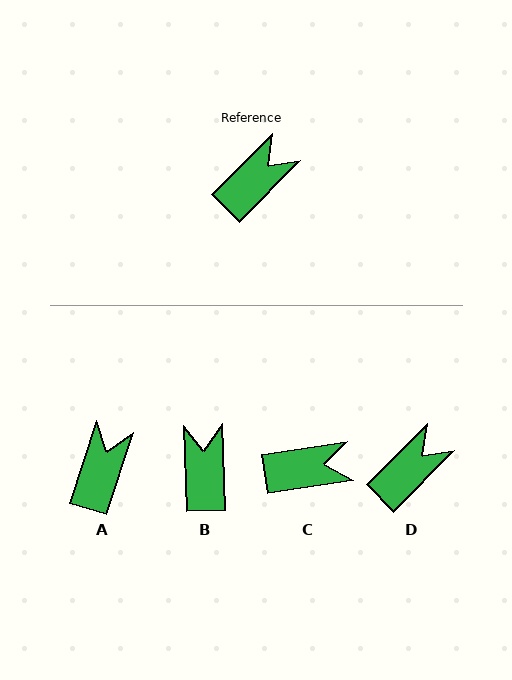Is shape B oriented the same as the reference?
No, it is off by about 47 degrees.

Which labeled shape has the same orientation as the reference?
D.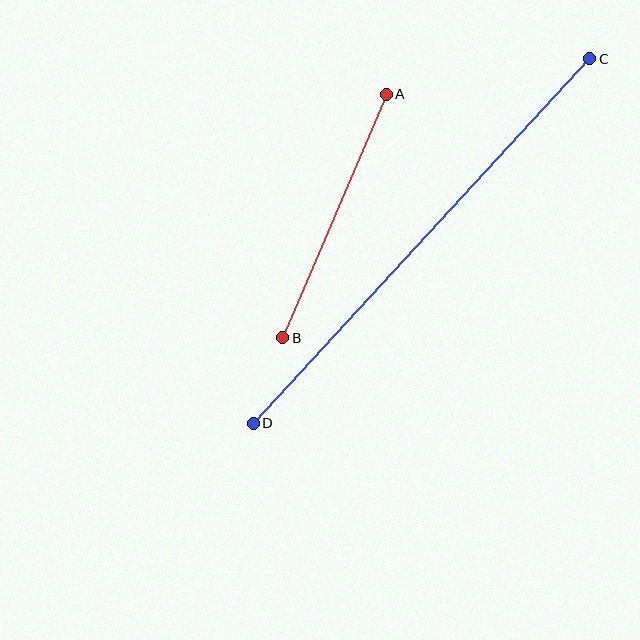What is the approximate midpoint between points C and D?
The midpoint is at approximately (421, 241) pixels.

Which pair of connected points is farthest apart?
Points C and D are farthest apart.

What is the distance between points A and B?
The distance is approximately 264 pixels.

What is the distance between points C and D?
The distance is approximately 496 pixels.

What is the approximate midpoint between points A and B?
The midpoint is at approximately (335, 216) pixels.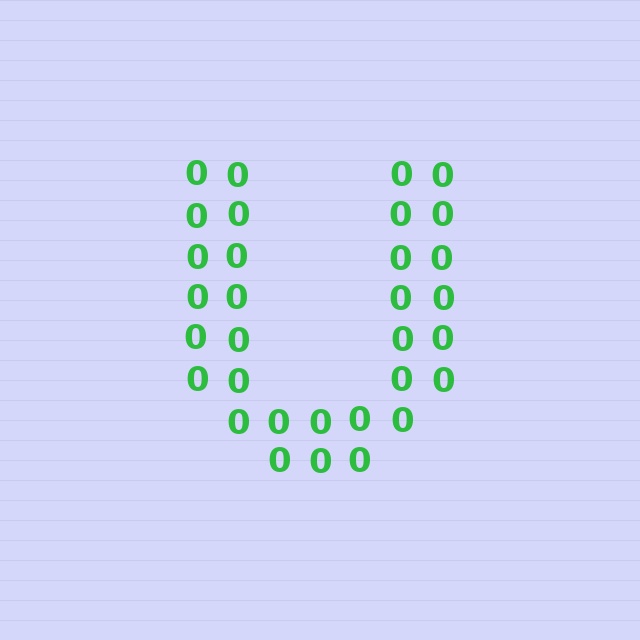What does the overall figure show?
The overall figure shows the letter U.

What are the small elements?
The small elements are digit 0's.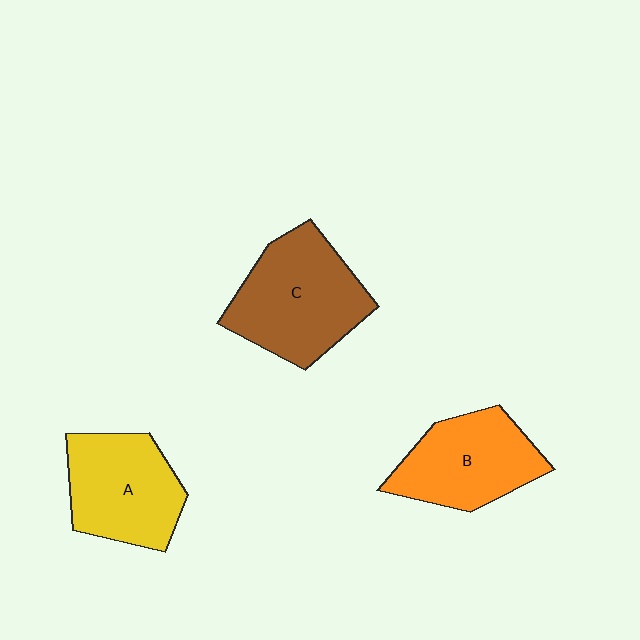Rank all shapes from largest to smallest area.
From largest to smallest: C (brown), A (yellow), B (orange).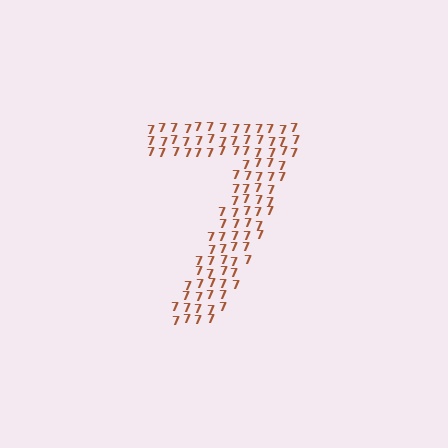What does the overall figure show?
The overall figure shows the digit 7.